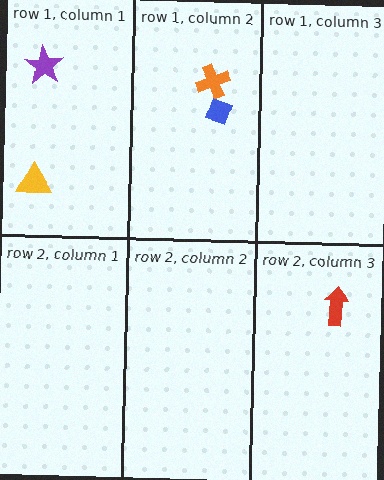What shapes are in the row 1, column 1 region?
The yellow triangle, the purple star.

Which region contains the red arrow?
The row 2, column 3 region.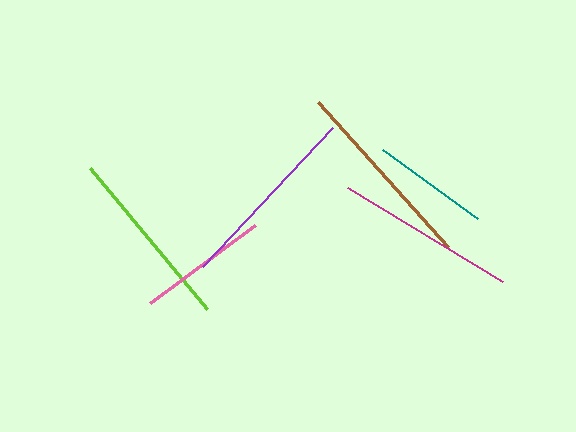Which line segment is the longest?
The brown line is the longest at approximately 194 pixels.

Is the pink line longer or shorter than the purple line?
The purple line is longer than the pink line.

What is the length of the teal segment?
The teal segment is approximately 118 pixels long.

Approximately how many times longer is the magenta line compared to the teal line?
The magenta line is approximately 1.5 times the length of the teal line.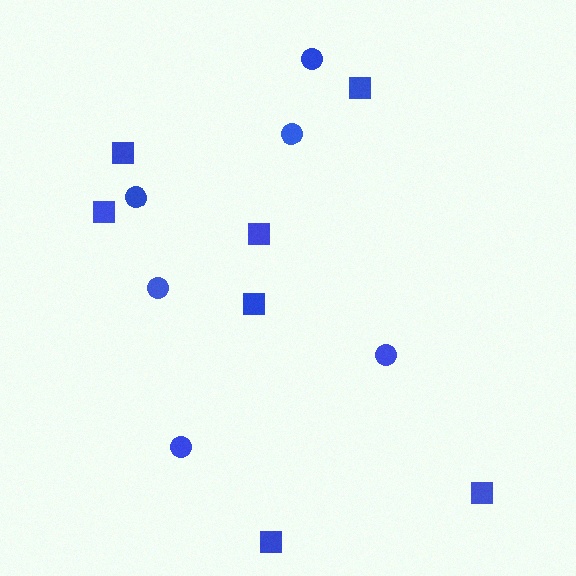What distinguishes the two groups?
There are 2 groups: one group of circles (6) and one group of squares (7).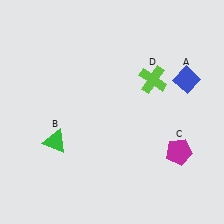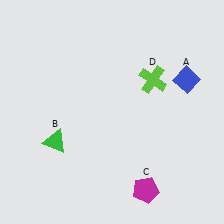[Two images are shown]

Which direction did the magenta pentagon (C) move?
The magenta pentagon (C) moved down.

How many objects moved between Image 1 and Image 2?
1 object moved between the two images.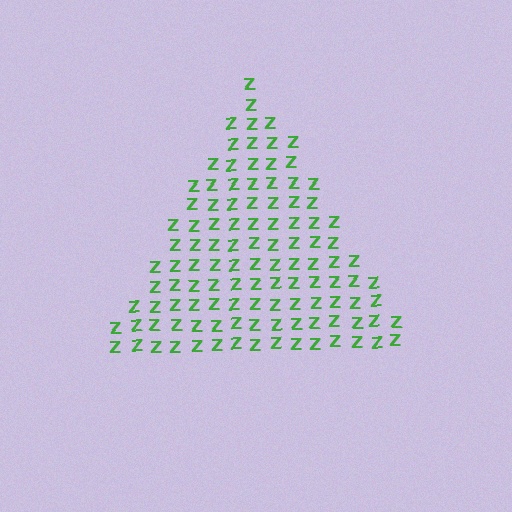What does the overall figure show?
The overall figure shows a triangle.